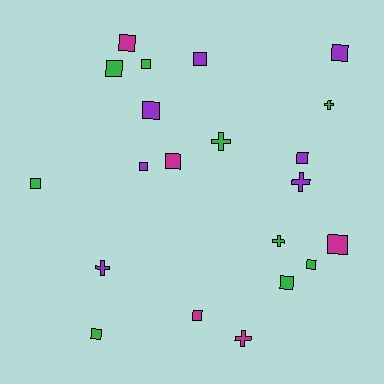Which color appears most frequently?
Green, with 9 objects.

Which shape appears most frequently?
Square, with 15 objects.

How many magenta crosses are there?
There is 1 magenta cross.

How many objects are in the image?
There are 21 objects.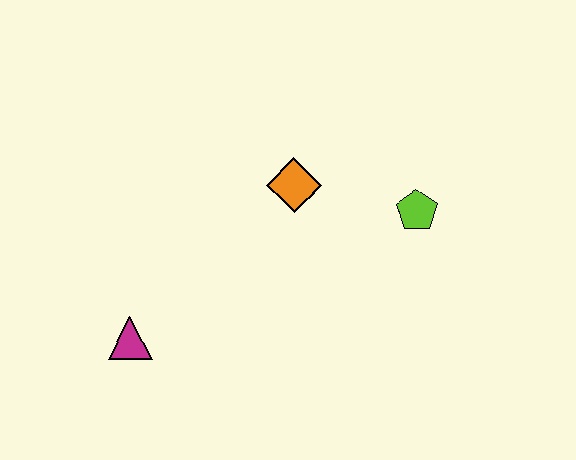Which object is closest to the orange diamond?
The lime pentagon is closest to the orange diamond.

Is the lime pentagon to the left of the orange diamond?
No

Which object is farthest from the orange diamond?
The magenta triangle is farthest from the orange diamond.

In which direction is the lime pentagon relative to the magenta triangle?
The lime pentagon is to the right of the magenta triangle.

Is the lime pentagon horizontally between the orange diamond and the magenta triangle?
No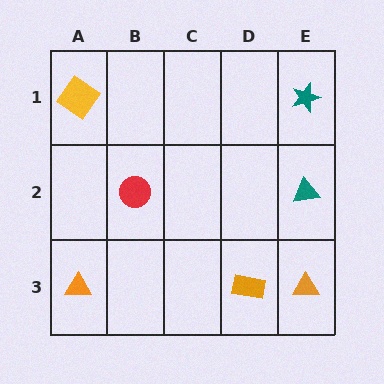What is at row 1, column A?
A yellow diamond.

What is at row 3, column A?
An orange triangle.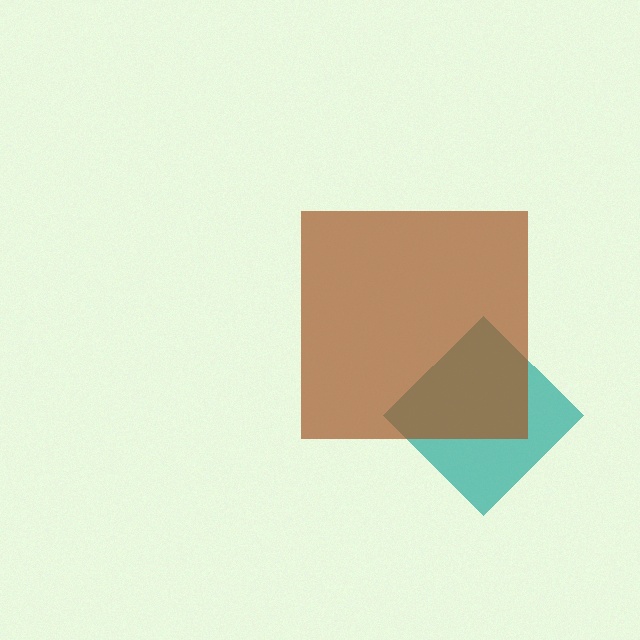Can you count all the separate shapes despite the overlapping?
Yes, there are 2 separate shapes.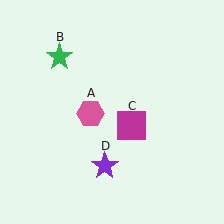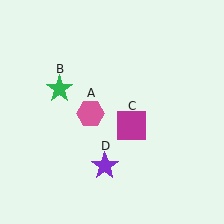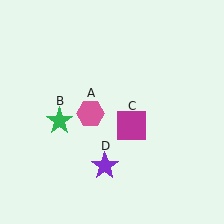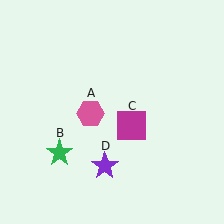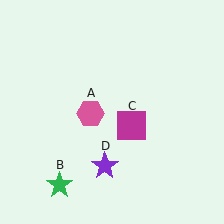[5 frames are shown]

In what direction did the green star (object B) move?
The green star (object B) moved down.